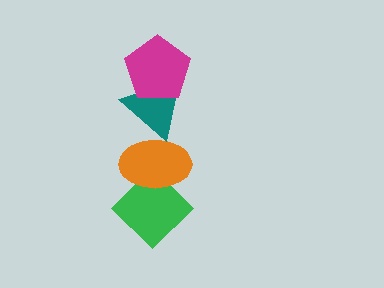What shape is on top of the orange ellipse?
The teal triangle is on top of the orange ellipse.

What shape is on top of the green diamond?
The orange ellipse is on top of the green diamond.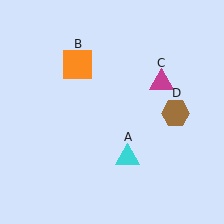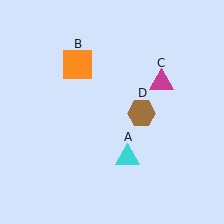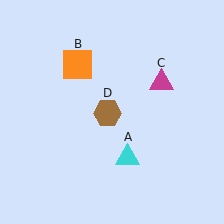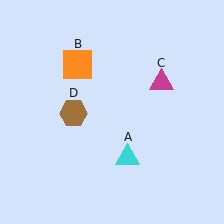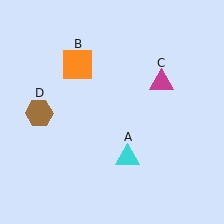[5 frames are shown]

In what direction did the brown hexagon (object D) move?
The brown hexagon (object D) moved left.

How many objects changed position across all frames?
1 object changed position: brown hexagon (object D).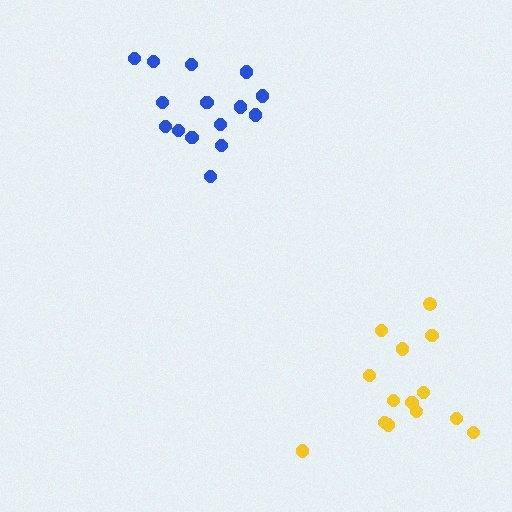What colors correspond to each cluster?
The clusters are colored: yellow, blue.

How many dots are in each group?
Group 1: 14 dots, Group 2: 15 dots (29 total).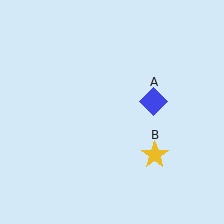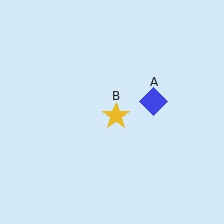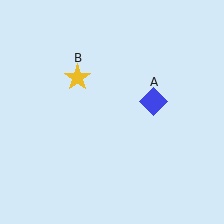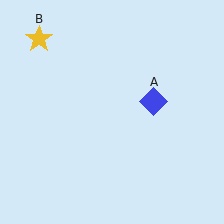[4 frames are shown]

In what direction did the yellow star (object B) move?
The yellow star (object B) moved up and to the left.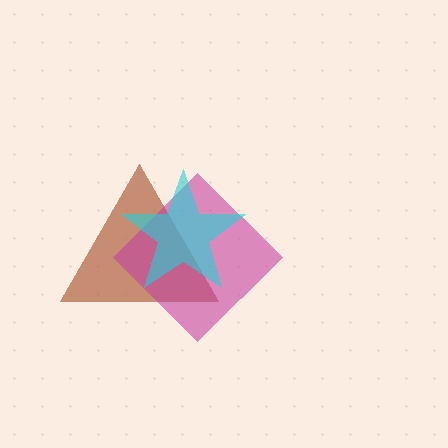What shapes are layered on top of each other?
The layered shapes are: a brown triangle, a magenta diamond, a cyan star.